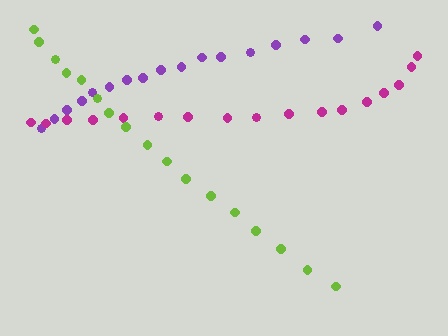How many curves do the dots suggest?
There are 3 distinct paths.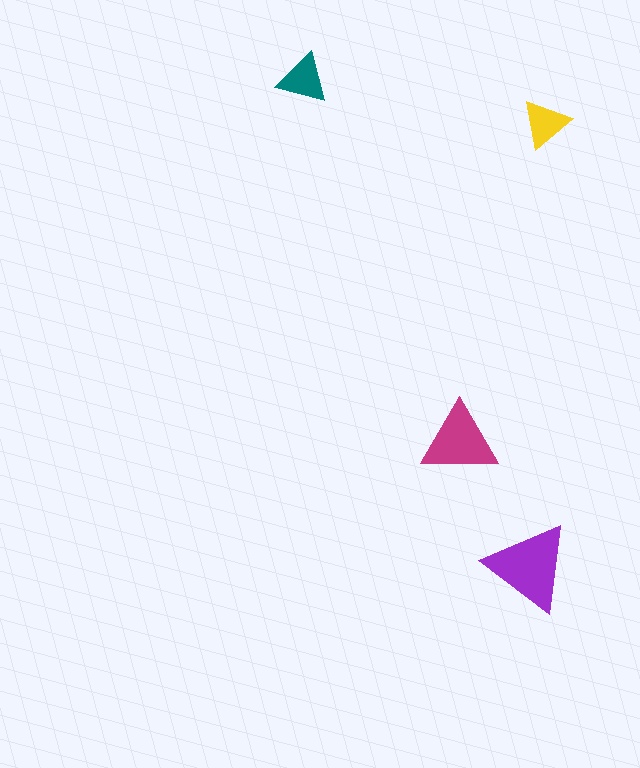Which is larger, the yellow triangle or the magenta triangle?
The magenta one.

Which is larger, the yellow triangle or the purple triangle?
The purple one.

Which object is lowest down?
The purple triangle is bottommost.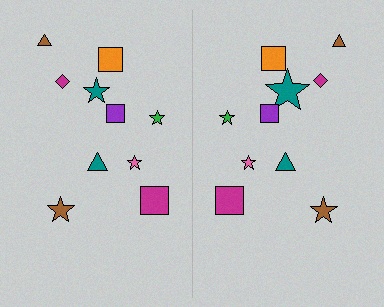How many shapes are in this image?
There are 20 shapes in this image.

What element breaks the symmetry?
The teal star on the right side has a different size than its mirror counterpart.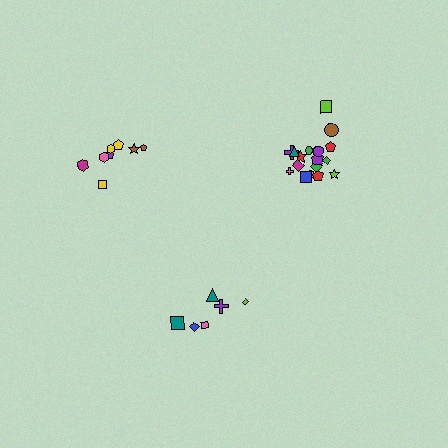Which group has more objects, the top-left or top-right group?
The top-right group.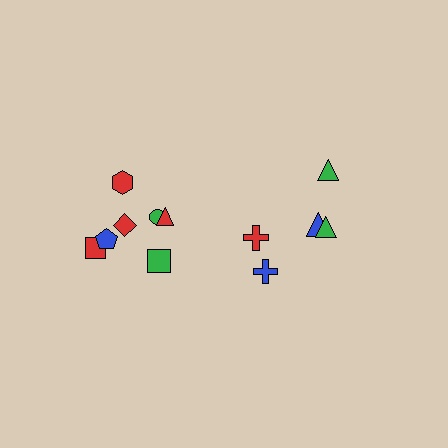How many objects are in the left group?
There are 7 objects.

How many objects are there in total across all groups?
There are 12 objects.